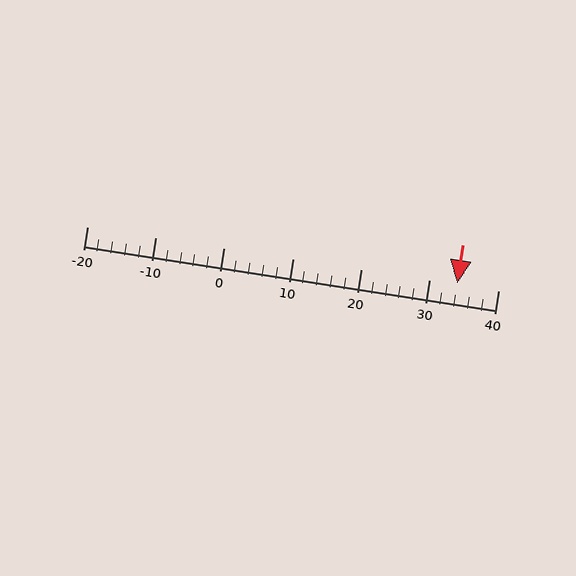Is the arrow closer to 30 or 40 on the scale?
The arrow is closer to 30.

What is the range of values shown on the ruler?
The ruler shows values from -20 to 40.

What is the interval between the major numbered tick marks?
The major tick marks are spaced 10 units apart.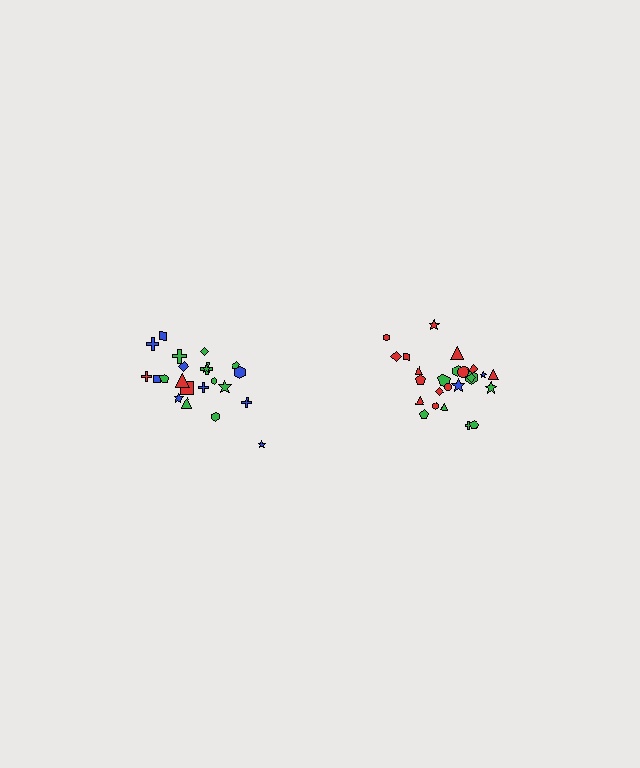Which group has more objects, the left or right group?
The right group.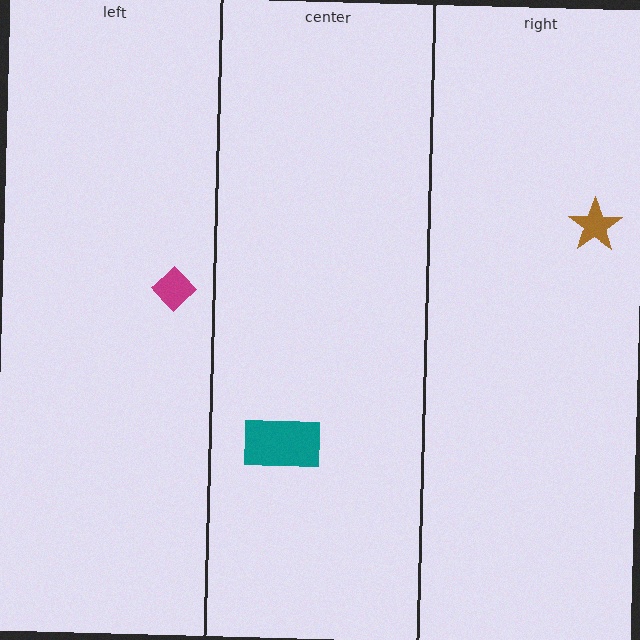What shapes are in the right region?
The brown star.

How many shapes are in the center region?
1.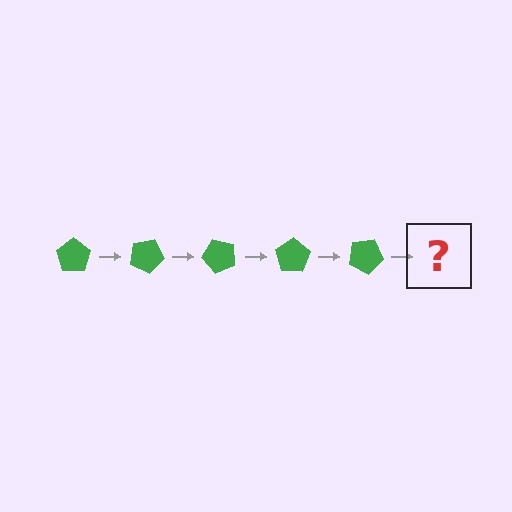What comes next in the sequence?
The next element should be a green pentagon rotated 125 degrees.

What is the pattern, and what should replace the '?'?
The pattern is that the pentagon rotates 25 degrees each step. The '?' should be a green pentagon rotated 125 degrees.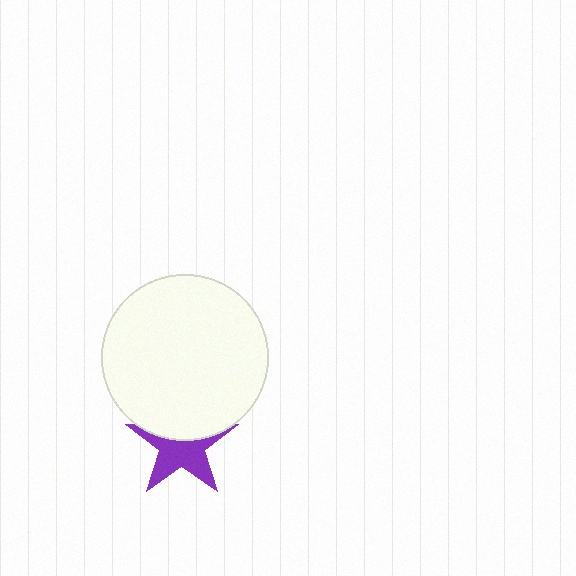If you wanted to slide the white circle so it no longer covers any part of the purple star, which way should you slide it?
Slide it up — that is the most direct way to separate the two shapes.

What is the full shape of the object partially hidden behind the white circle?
The partially hidden object is a purple star.